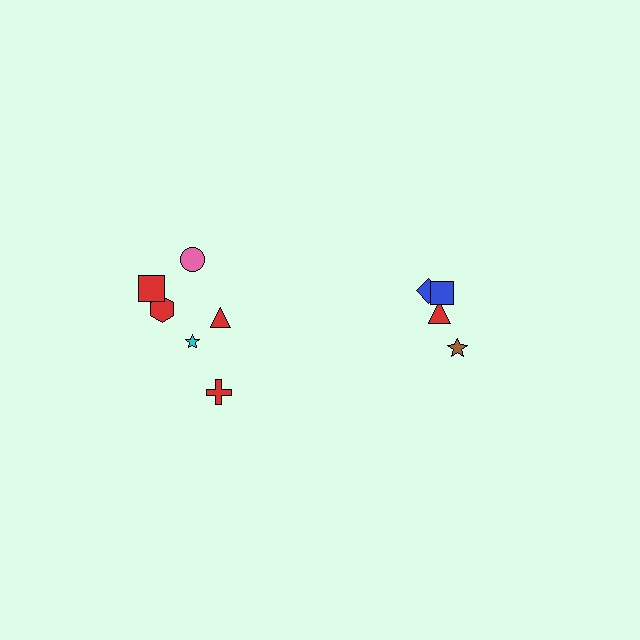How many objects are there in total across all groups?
There are 10 objects.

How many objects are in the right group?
There are 4 objects.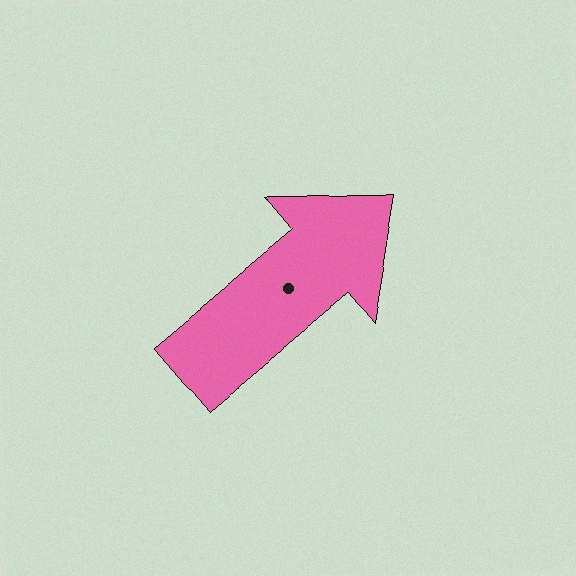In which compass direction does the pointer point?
Northeast.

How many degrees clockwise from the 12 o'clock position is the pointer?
Approximately 50 degrees.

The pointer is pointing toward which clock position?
Roughly 2 o'clock.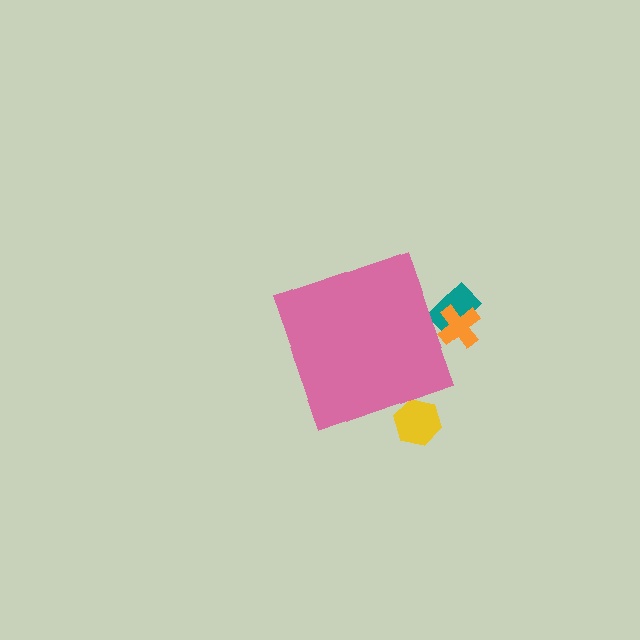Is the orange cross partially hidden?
Yes, the orange cross is partially hidden behind the pink diamond.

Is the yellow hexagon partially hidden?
Yes, the yellow hexagon is partially hidden behind the pink diamond.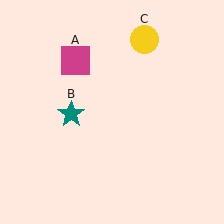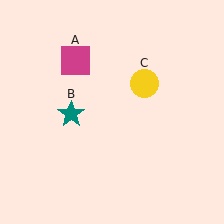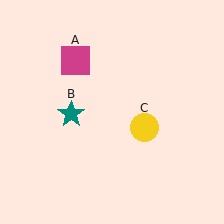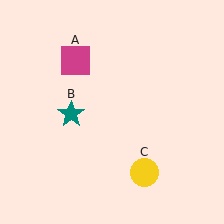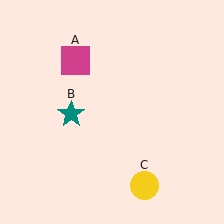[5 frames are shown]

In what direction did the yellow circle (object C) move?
The yellow circle (object C) moved down.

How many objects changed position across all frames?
1 object changed position: yellow circle (object C).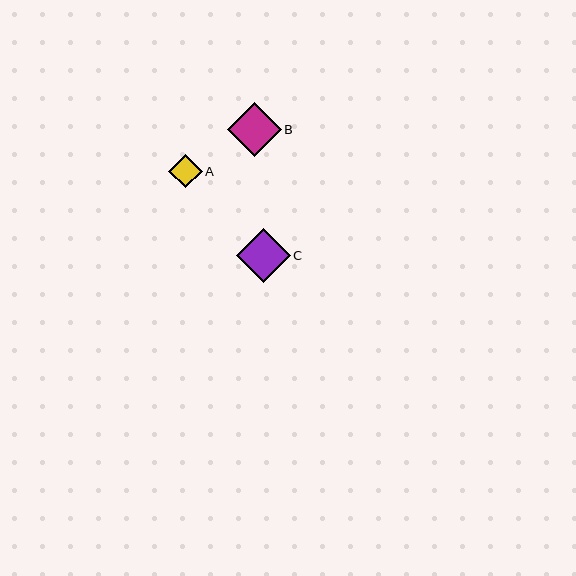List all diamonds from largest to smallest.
From largest to smallest: B, C, A.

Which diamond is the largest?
Diamond B is the largest with a size of approximately 54 pixels.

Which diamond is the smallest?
Diamond A is the smallest with a size of approximately 33 pixels.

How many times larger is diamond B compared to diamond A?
Diamond B is approximately 1.6 times the size of diamond A.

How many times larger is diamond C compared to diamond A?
Diamond C is approximately 1.6 times the size of diamond A.